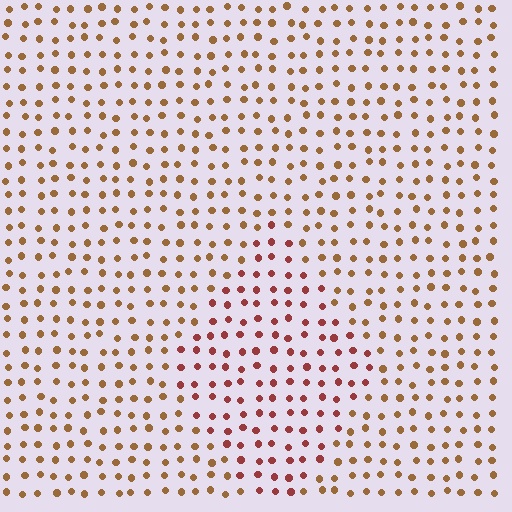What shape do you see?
I see a diamond.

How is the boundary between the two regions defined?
The boundary is defined purely by a slight shift in hue (about 33 degrees). Spacing, size, and orientation are identical on both sides.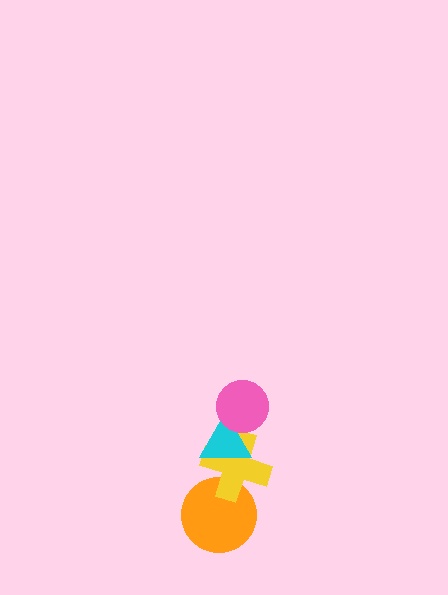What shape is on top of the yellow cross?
The cyan triangle is on top of the yellow cross.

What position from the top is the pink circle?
The pink circle is 1st from the top.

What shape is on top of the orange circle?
The yellow cross is on top of the orange circle.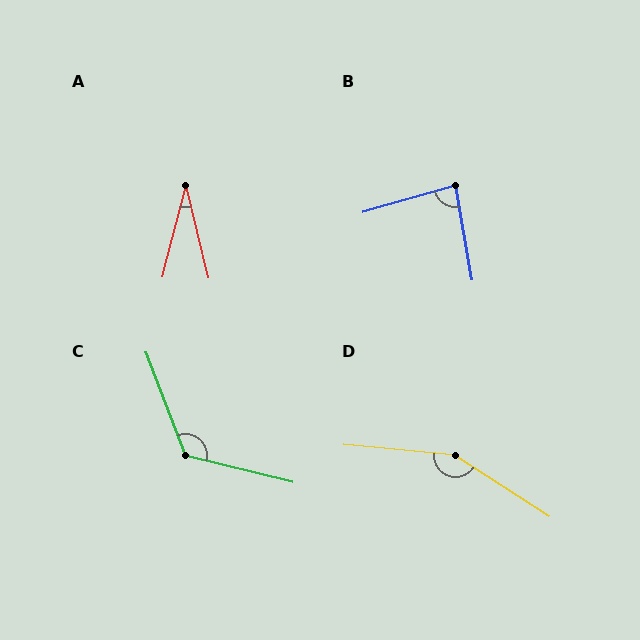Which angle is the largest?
D, at approximately 153 degrees.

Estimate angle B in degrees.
Approximately 84 degrees.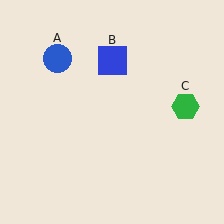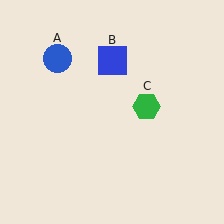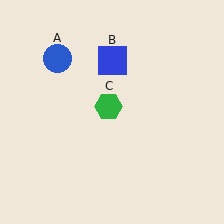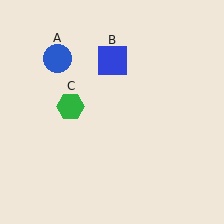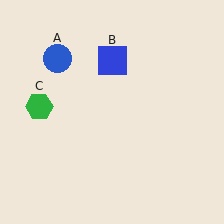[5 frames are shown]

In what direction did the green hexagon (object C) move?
The green hexagon (object C) moved left.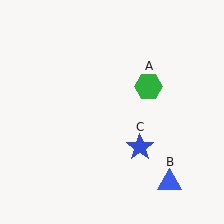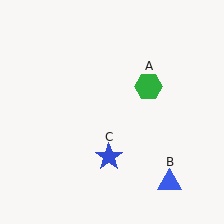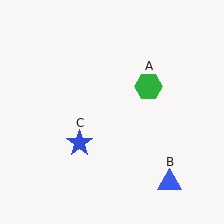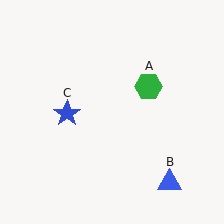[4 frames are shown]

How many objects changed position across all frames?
1 object changed position: blue star (object C).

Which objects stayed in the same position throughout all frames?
Green hexagon (object A) and blue triangle (object B) remained stationary.